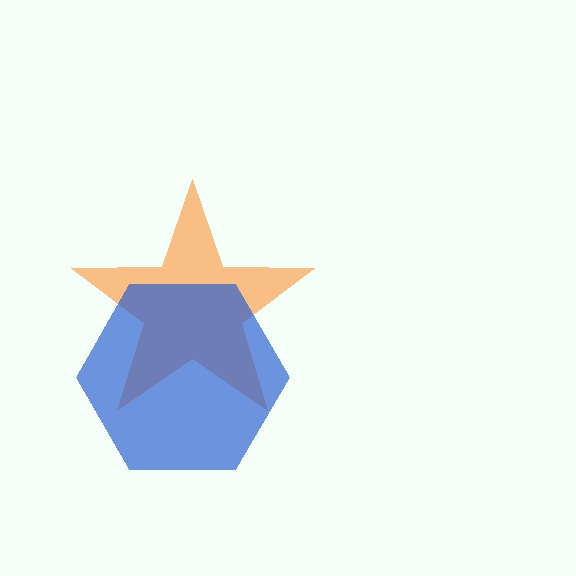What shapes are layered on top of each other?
The layered shapes are: an orange star, a blue hexagon.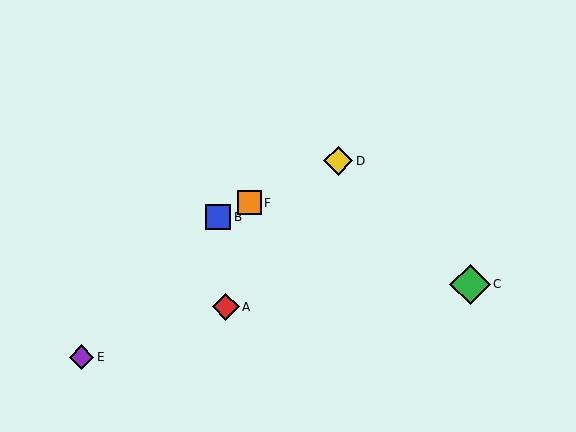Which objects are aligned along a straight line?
Objects B, D, F are aligned along a straight line.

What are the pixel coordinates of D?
Object D is at (338, 161).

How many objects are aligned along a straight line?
3 objects (B, D, F) are aligned along a straight line.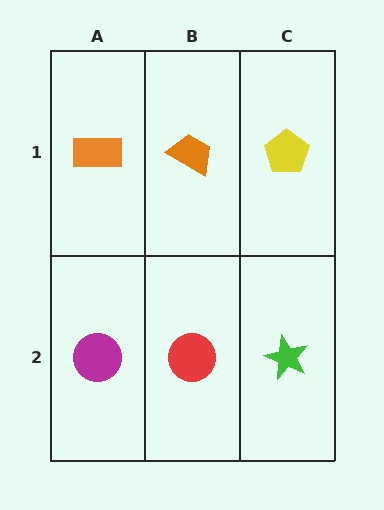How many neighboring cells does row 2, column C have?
2.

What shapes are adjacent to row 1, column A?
A magenta circle (row 2, column A), an orange trapezoid (row 1, column B).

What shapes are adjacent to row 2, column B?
An orange trapezoid (row 1, column B), a magenta circle (row 2, column A), a green star (row 2, column C).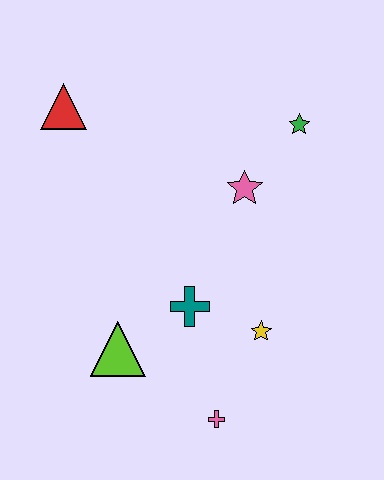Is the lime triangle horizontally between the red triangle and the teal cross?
Yes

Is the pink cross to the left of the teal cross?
No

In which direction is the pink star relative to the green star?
The pink star is below the green star.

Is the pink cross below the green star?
Yes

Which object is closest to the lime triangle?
The teal cross is closest to the lime triangle.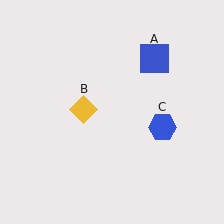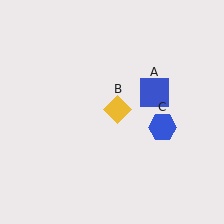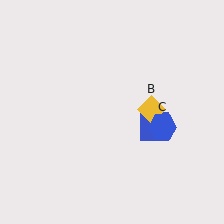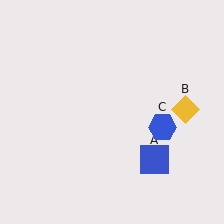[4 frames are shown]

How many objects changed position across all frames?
2 objects changed position: blue square (object A), yellow diamond (object B).